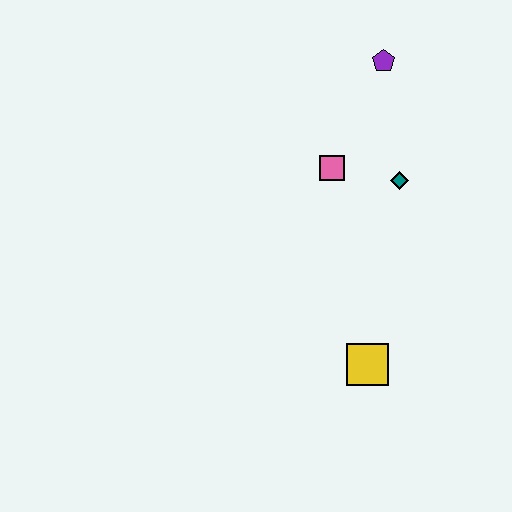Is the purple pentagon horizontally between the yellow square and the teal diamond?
Yes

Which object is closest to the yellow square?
The teal diamond is closest to the yellow square.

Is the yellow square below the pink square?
Yes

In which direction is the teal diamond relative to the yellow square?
The teal diamond is above the yellow square.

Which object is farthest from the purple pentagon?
The yellow square is farthest from the purple pentagon.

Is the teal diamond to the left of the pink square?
No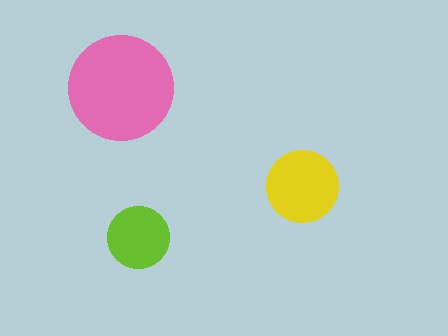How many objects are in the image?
There are 3 objects in the image.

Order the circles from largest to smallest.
the pink one, the yellow one, the lime one.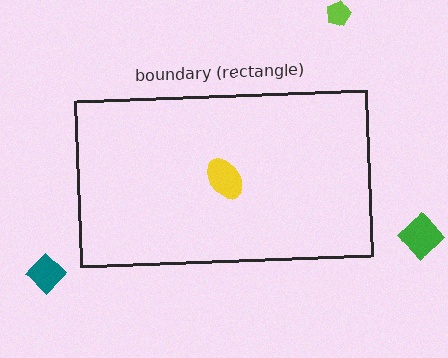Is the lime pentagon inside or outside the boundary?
Outside.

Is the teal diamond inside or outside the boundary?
Outside.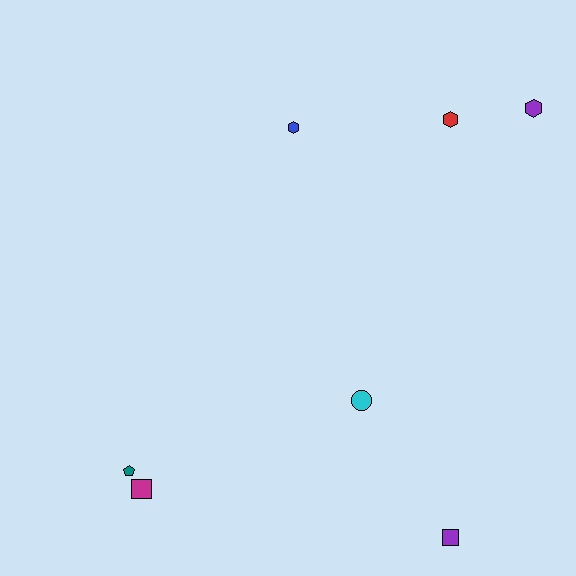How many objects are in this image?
There are 7 objects.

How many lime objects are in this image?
There are no lime objects.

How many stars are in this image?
There are no stars.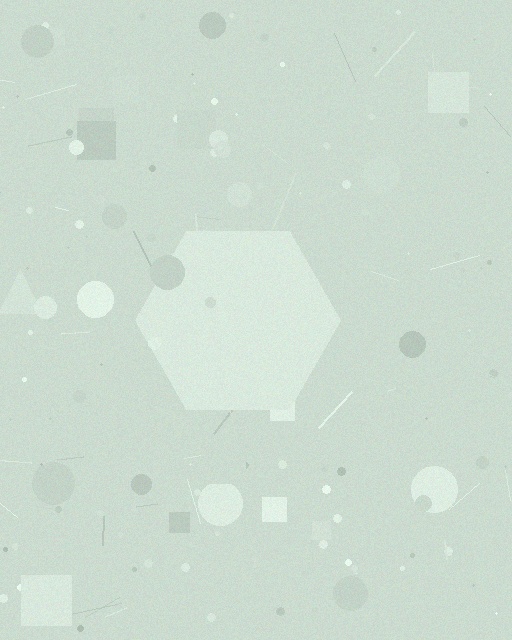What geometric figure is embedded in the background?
A hexagon is embedded in the background.